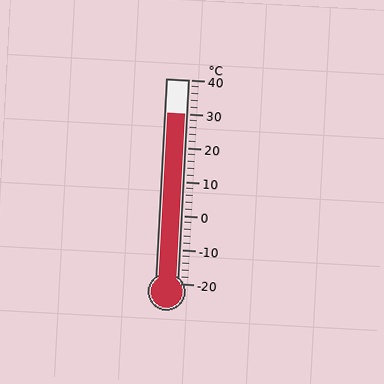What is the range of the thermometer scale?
The thermometer scale ranges from -20°C to 40°C.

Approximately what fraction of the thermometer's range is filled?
The thermometer is filled to approximately 85% of its range.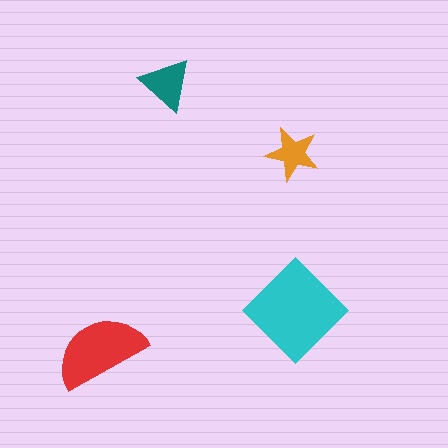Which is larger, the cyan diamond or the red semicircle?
The cyan diamond.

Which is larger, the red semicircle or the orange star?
The red semicircle.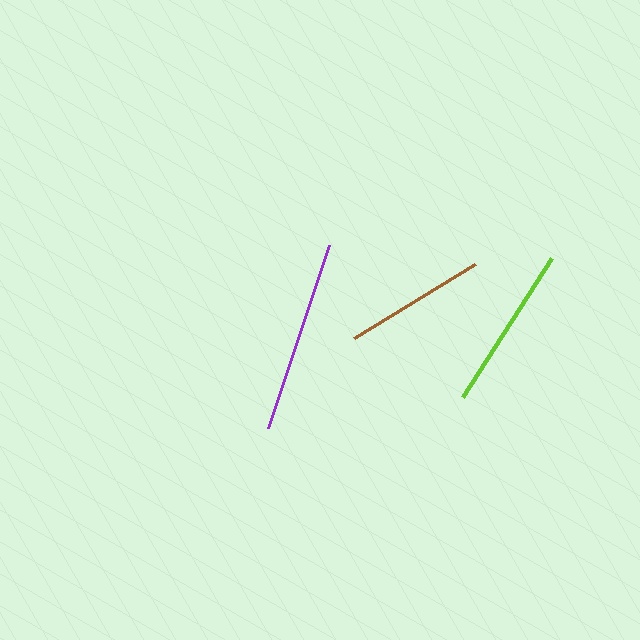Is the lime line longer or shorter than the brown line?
The lime line is longer than the brown line.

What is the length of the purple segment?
The purple segment is approximately 193 pixels long.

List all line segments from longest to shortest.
From longest to shortest: purple, lime, brown.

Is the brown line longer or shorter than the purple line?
The purple line is longer than the brown line.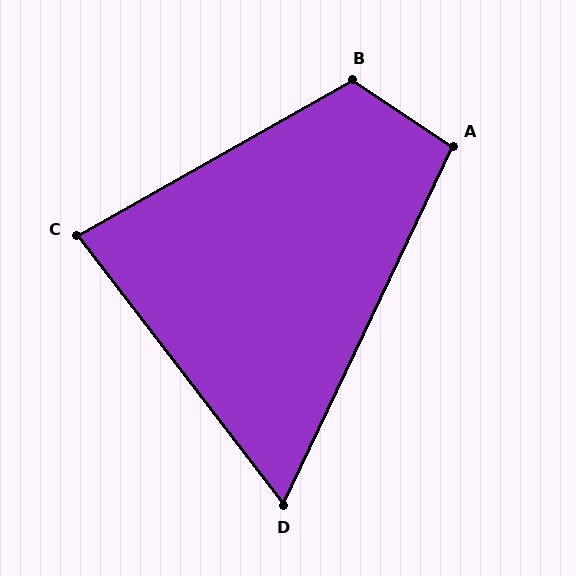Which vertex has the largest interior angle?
B, at approximately 117 degrees.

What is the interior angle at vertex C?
Approximately 82 degrees (acute).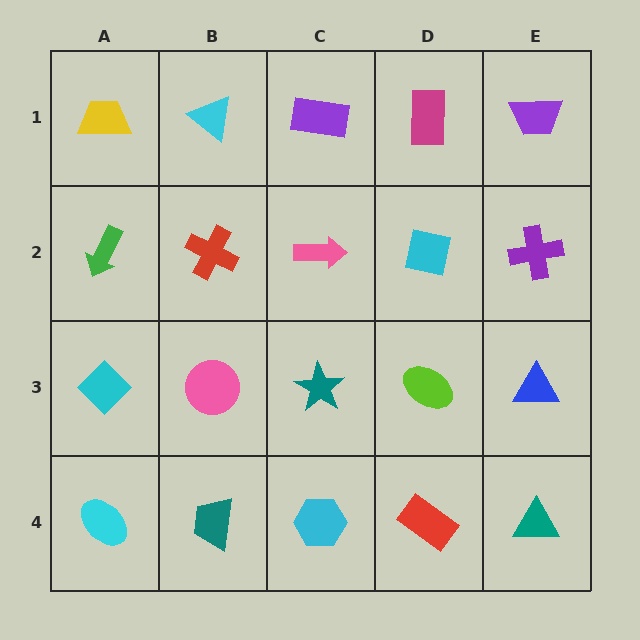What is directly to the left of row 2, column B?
A green arrow.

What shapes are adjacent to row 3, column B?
A red cross (row 2, column B), a teal trapezoid (row 4, column B), a cyan diamond (row 3, column A), a teal star (row 3, column C).